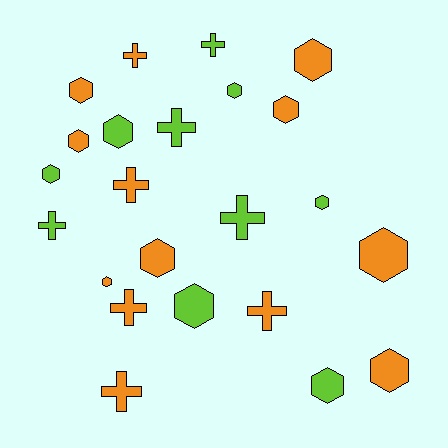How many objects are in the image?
There are 23 objects.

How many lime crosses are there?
There are 4 lime crosses.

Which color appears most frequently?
Orange, with 13 objects.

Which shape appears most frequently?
Hexagon, with 14 objects.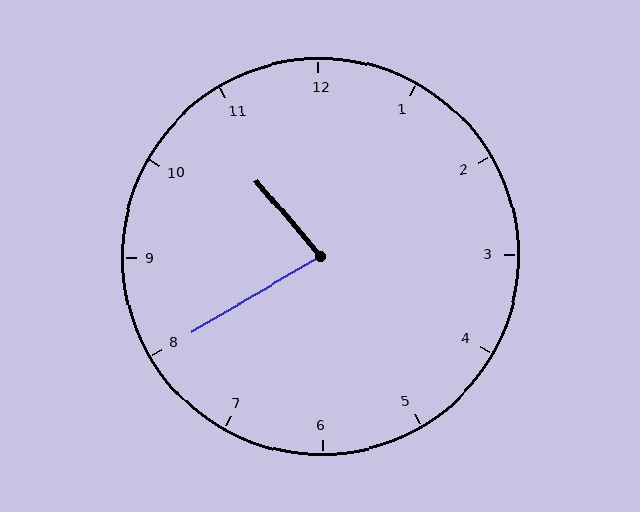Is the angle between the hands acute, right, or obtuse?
It is acute.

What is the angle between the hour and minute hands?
Approximately 80 degrees.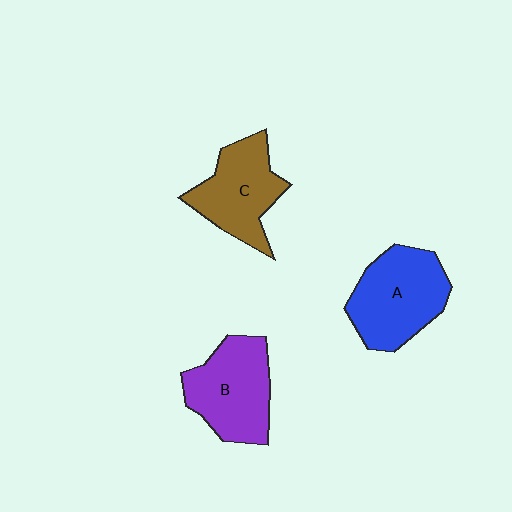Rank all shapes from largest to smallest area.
From largest to smallest: A (blue), B (purple), C (brown).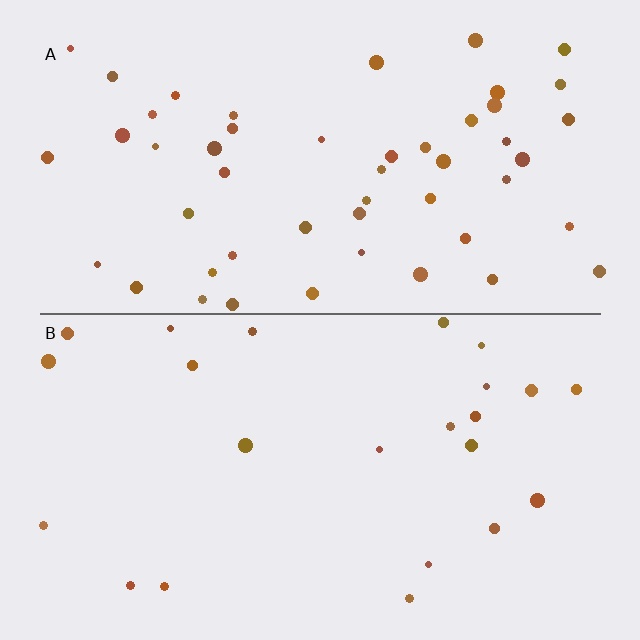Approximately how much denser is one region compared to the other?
Approximately 2.1× — region A over region B.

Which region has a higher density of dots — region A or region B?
A (the top).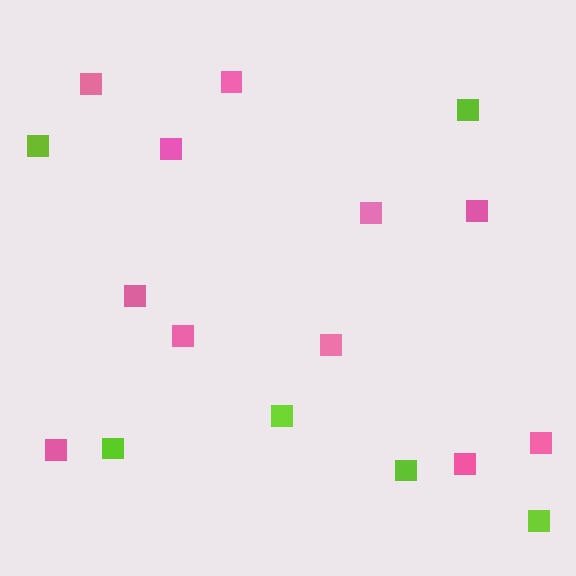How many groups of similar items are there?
There are 2 groups: one group of pink squares (11) and one group of lime squares (6).